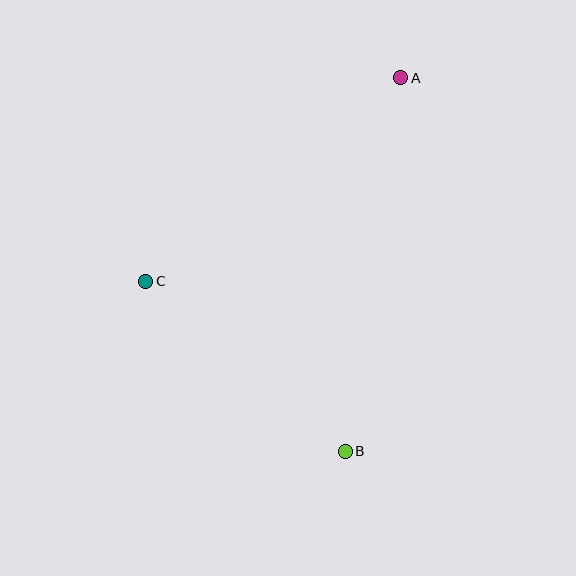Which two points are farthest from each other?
Points A and B are farthest from each other.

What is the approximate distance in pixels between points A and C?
The distance between A and C is approximately 326 pixels.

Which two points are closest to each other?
Points B and C are closest to each other.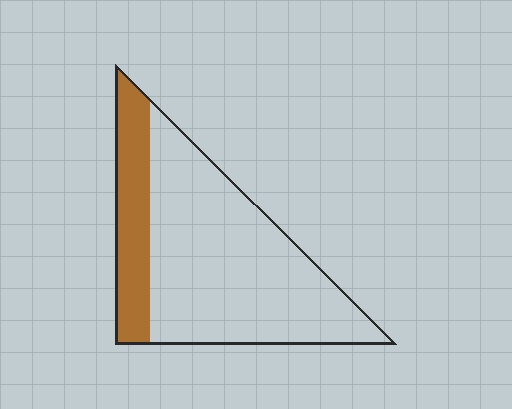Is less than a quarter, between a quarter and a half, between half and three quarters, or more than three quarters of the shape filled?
Less than a quarter.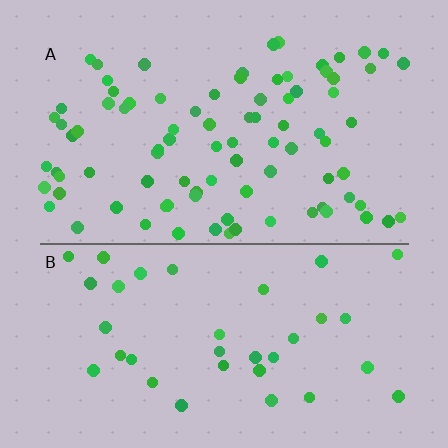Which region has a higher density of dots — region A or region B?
A (the top).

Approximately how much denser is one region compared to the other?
Approximately 2.5× — region A over region B.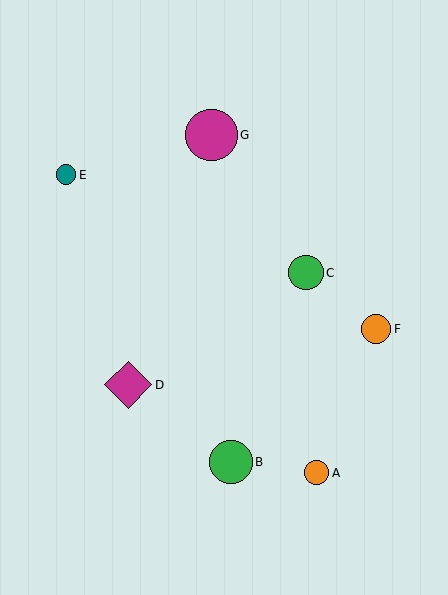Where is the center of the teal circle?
The center of the teal circle is at (66, 175).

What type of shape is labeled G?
Shape G is a magenta circle.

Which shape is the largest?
The magenta circle (labeled G) is the largest.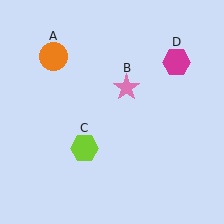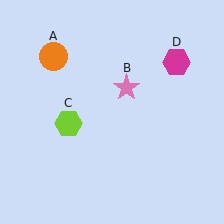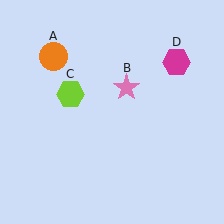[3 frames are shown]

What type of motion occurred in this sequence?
The lime hexagon (object C) rotated clockwise around the center of the scene.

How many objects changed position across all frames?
1 object changed position: lime hexagon (object C).